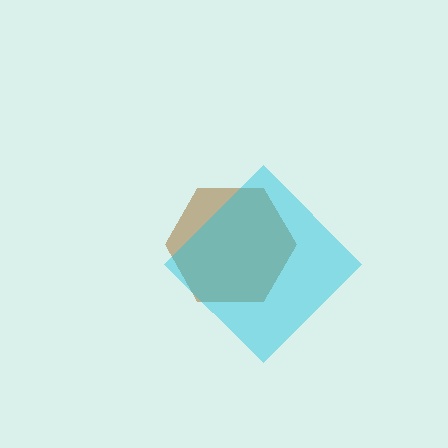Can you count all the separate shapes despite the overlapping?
Yes, there are 2 separate shapes.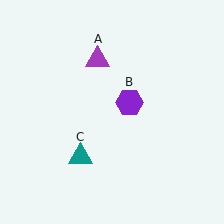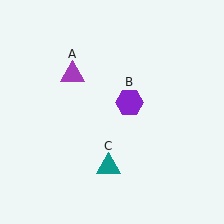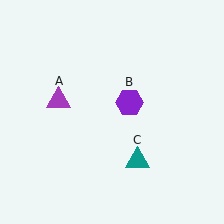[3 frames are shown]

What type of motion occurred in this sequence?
The purple triangle (object A), teal triangle (object C) rotated counterclockwise around the center of the scene.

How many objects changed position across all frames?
2 objects changed position: purple triangle (object A), teal triangle (object C).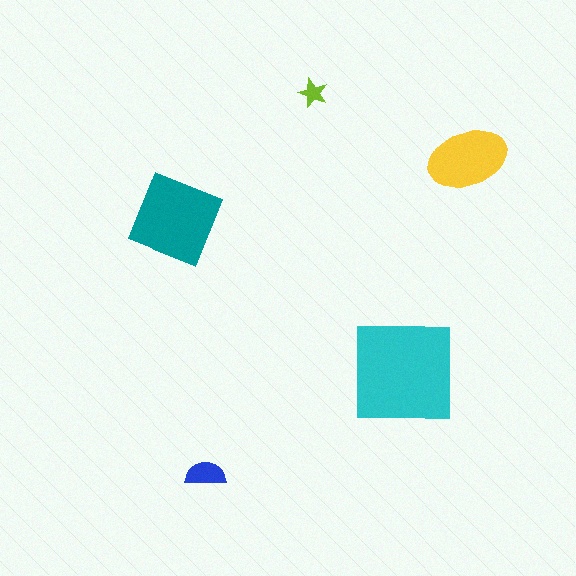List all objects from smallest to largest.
The lime star, the blue semicircle, the yellow ellipse, the teal diamond, the cyan square.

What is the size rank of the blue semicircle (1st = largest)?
4th.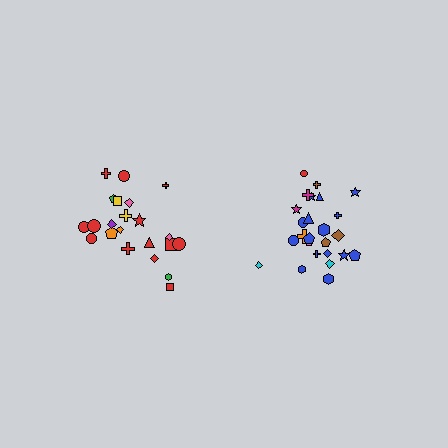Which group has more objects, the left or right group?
The right group.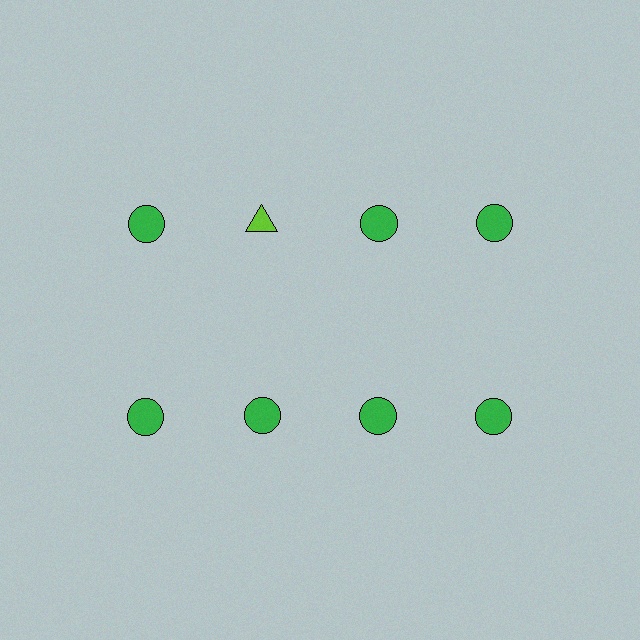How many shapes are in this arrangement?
There are 8 shapes arranged in a grid pattern.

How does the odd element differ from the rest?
It differs in both color (lime instead of green) and shape (triangle instead of circle).